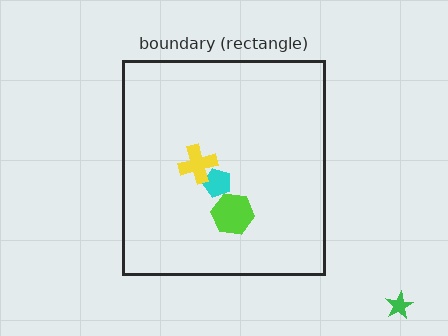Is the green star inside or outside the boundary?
Outside.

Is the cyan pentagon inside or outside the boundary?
Inside.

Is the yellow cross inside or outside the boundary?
Inside.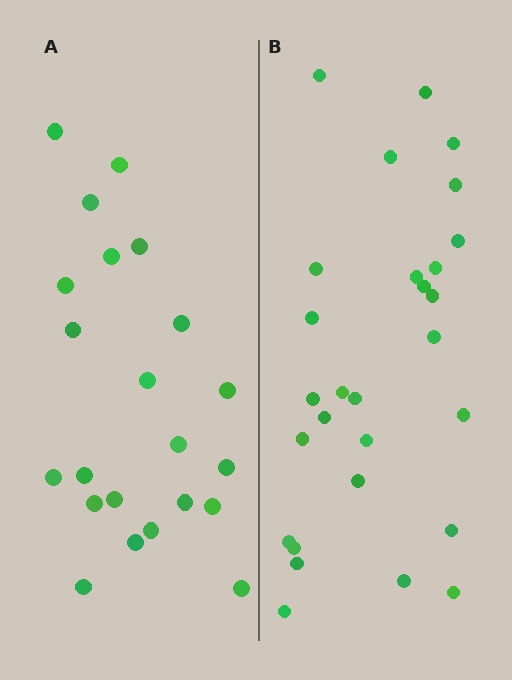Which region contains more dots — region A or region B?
Region B (the right region) has more dots.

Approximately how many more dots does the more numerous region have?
Region B has about 6 more dots than region A.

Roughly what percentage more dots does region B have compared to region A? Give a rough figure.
About 25% more.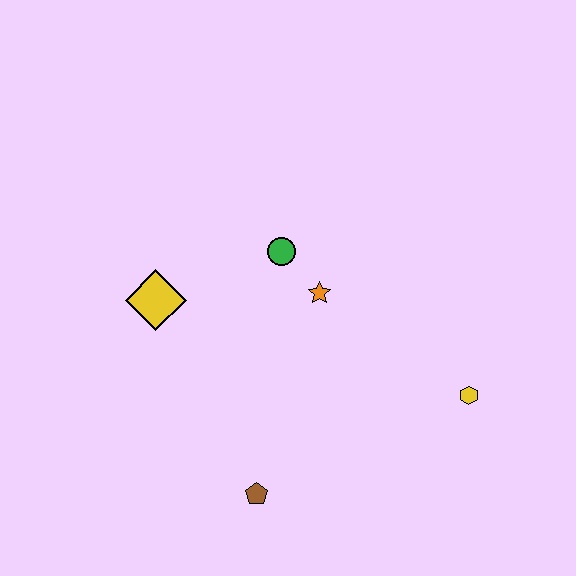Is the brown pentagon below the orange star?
Yes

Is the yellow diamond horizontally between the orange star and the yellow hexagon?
No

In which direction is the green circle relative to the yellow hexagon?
The green circle is to the left of the yellow hexagon.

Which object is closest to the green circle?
The orange star is closest to the green circle.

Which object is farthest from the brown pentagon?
The green circle is farthest from the brown pentagon.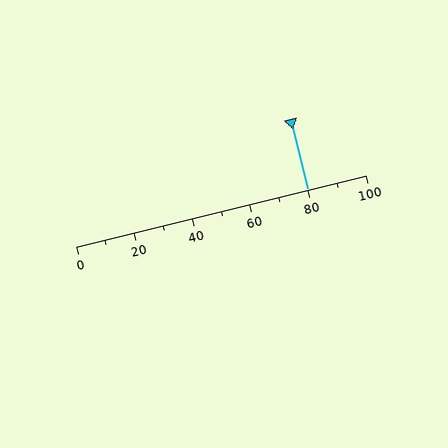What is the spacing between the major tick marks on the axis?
The major ticks are spaced 20 apart.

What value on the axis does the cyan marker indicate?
The marker indicates approximately 80.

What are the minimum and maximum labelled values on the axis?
The axis runs from 0 to 100.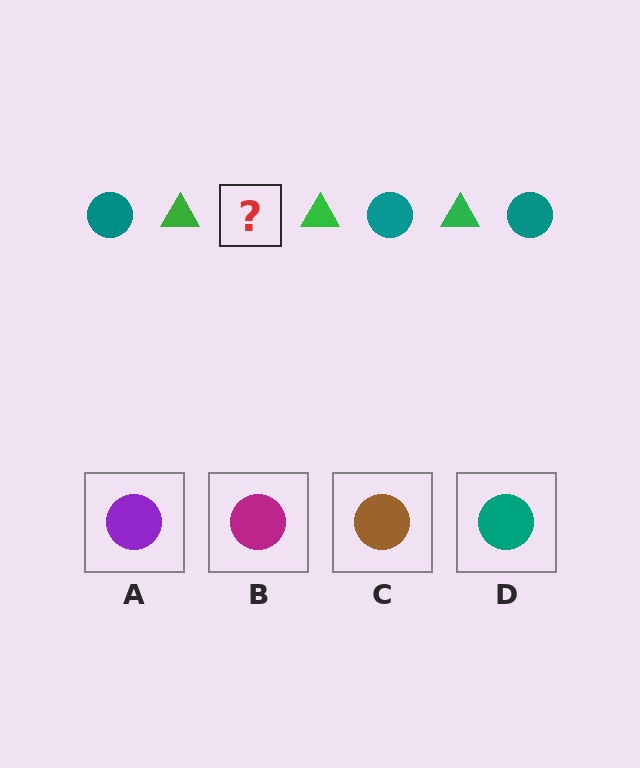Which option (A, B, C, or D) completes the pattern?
D.